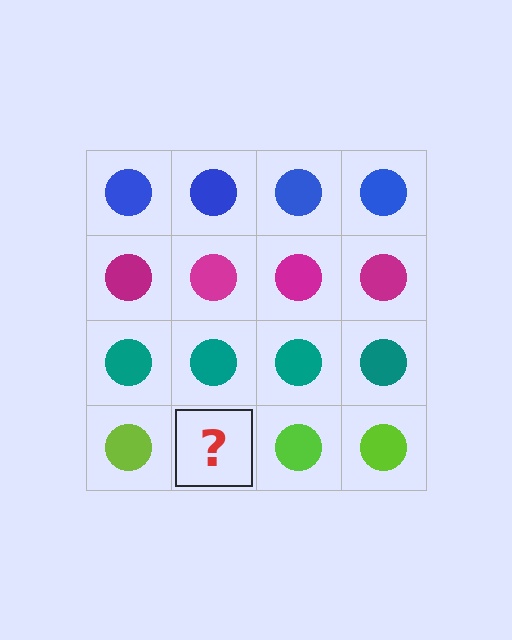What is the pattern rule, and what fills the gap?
The rule is that each row has a consistent color. The gap should be filled with a lime circle.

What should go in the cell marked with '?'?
The missing cell should contain a lime circle.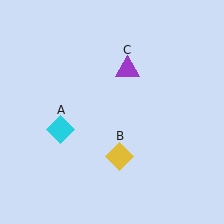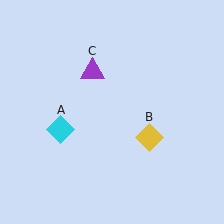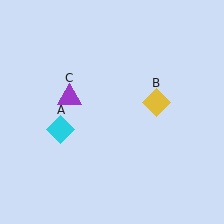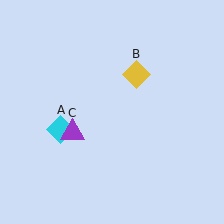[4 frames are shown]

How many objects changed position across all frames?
2 objects changed position: yellow diamond (object B), purple triangle (object C).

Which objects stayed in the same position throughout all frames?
Cyan diamond (object A) remained stationary.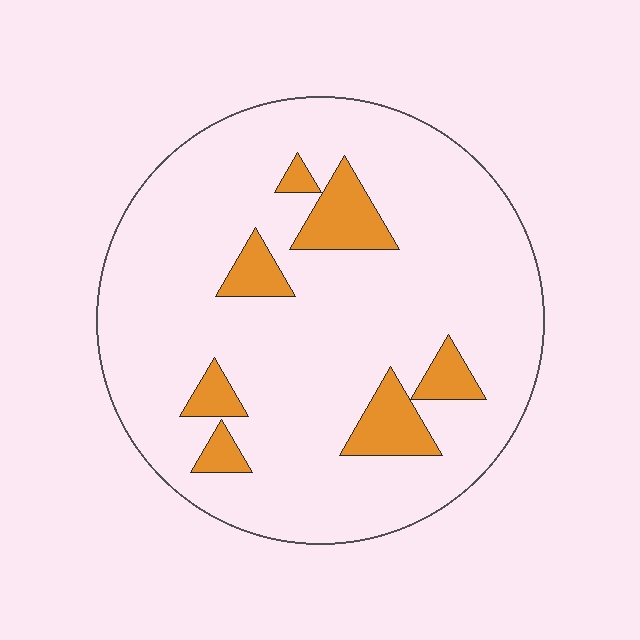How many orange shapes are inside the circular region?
7.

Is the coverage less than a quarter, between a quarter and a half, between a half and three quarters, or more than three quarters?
Less than a quarter.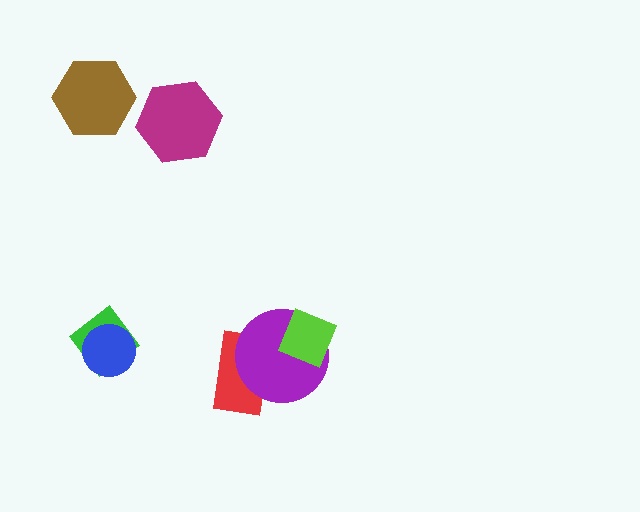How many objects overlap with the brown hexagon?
0 objects overlap with the brown hexagon.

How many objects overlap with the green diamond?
1 object overlaps with the green diamond.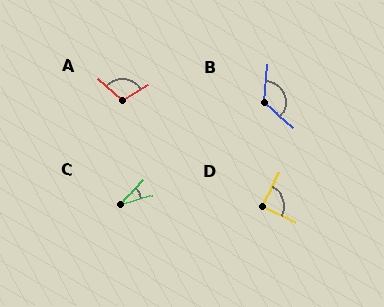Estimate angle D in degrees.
Approximately 91 degrees.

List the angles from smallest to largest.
C (32°), D (91°), A (106°), B (124°).